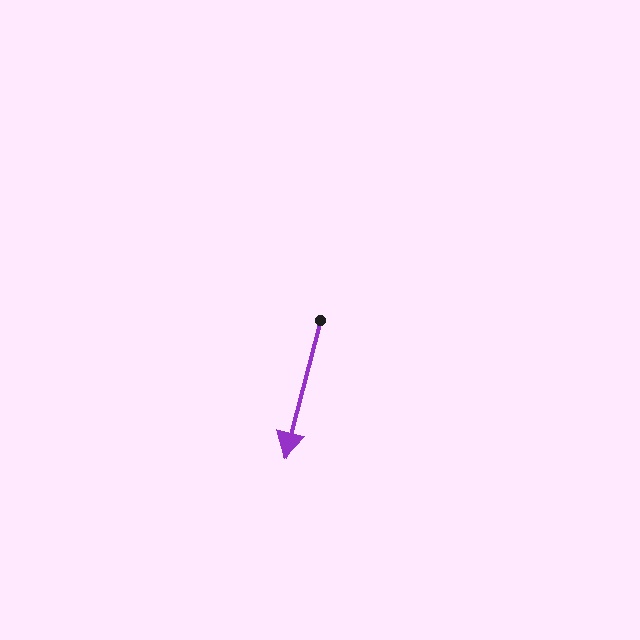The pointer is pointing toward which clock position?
Roughly 6 o'clock.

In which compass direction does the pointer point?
South.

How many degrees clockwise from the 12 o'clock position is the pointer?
Approximately 195 degrees.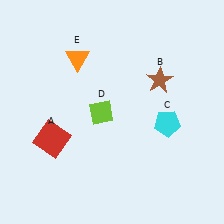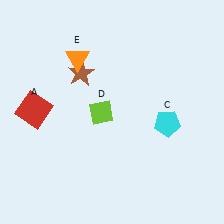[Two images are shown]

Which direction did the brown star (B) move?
The brown star (B) moved left.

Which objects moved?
The objects that moved are: the red square (A), the brown star (B).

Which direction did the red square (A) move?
The red square (A) moved up.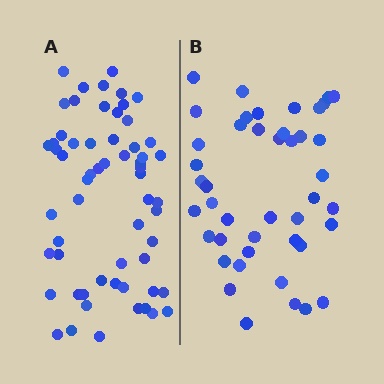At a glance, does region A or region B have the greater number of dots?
Region A (the left region) has more dots.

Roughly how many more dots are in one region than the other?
Region A has approximately 15 more dots than region B.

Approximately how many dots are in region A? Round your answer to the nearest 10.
About 60 dots.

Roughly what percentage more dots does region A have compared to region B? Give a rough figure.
About 35% more.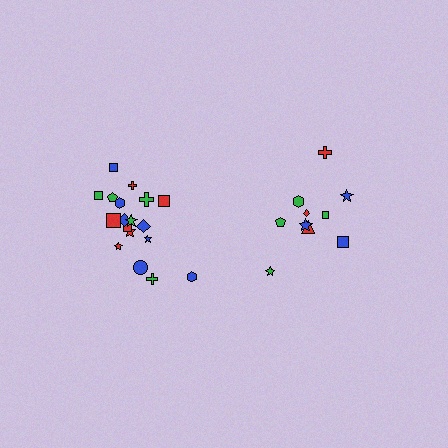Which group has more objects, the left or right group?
The left group.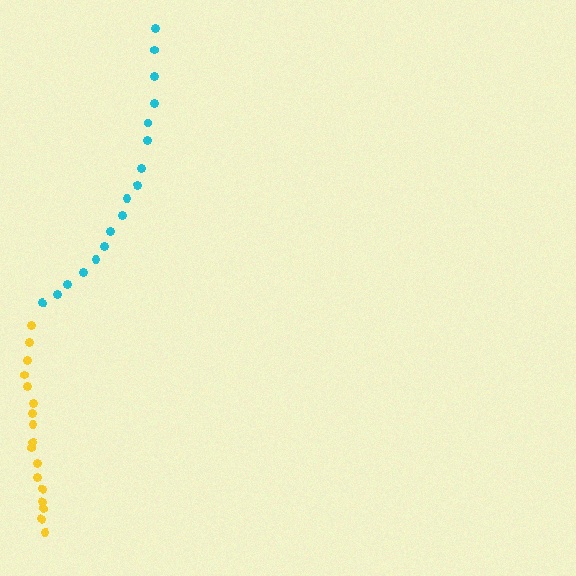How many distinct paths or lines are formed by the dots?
There are 2 distinct paths.